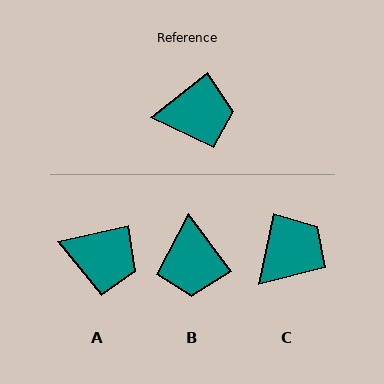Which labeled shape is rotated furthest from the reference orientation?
B, about 92 degrees away.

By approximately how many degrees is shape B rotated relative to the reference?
Approximately 92 degrees clockwise.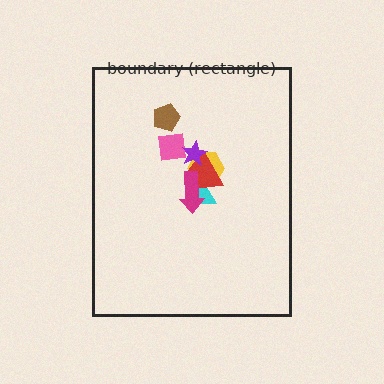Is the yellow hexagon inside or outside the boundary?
Inside.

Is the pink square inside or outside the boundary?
Inside.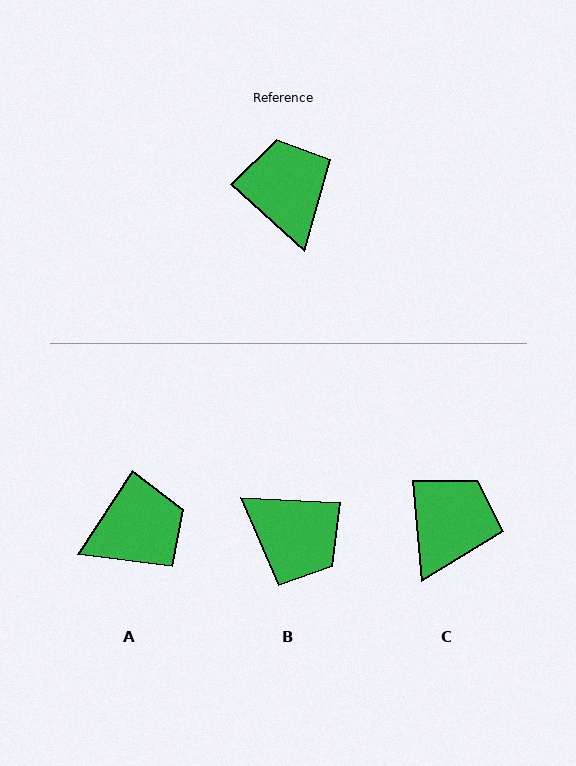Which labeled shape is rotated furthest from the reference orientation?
B, about 141 degrees away.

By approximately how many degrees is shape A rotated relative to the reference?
Approximately 81 degrees clockwise.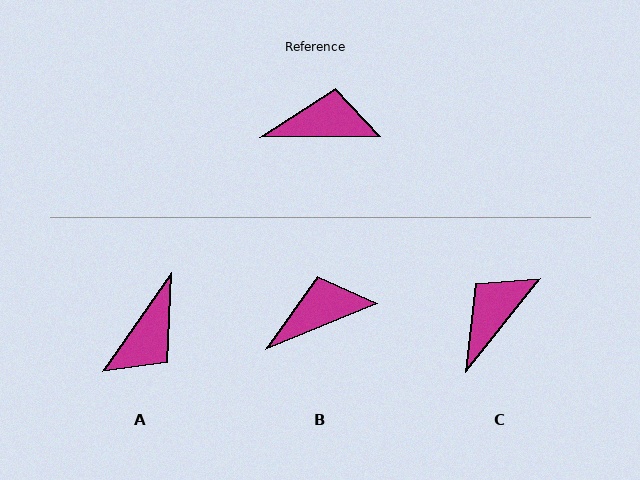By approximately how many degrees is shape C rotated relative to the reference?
Approximately 51 degrees counter-clockwise.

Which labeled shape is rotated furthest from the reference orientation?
A, about 125 degrees away.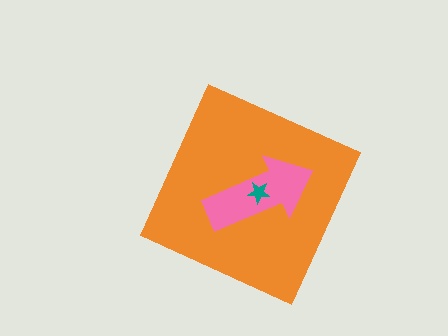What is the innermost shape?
The teal star.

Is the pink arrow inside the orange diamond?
Yes.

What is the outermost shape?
The orange diamond.